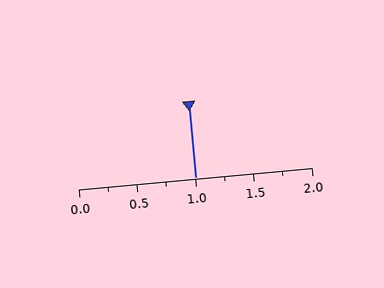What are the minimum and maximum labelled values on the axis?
The axis runs from 0.0 to 2.0.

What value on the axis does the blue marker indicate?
The marker indicates approximately 1.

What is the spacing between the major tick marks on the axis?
The major ticks are spaced 0.5 apart.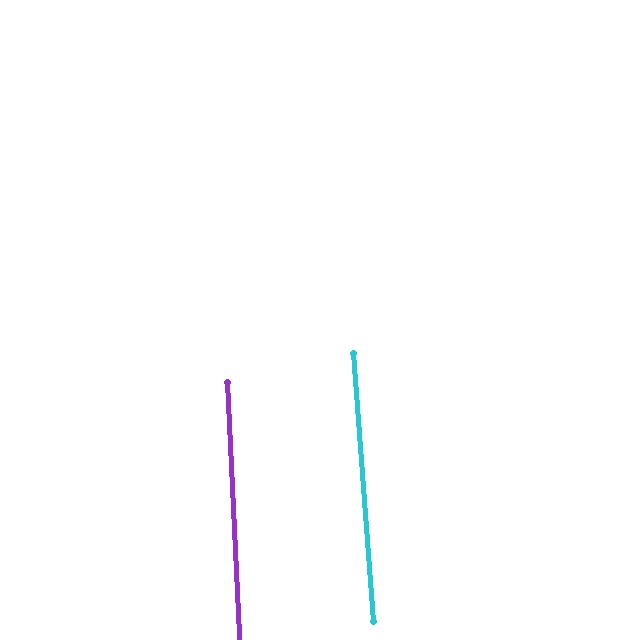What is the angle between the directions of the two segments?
Approximately 2 degrees.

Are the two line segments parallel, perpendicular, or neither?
Parallel — their directions differ by only 1.5°.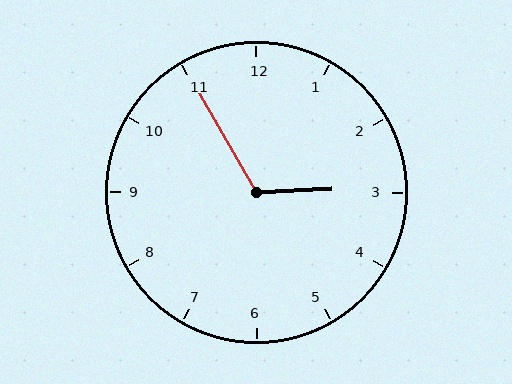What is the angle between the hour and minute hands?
Approximately 118 degrees.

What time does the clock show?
2:55.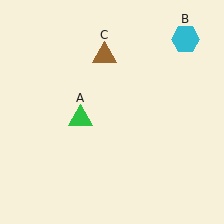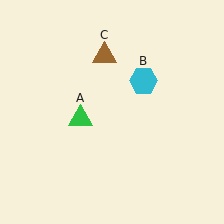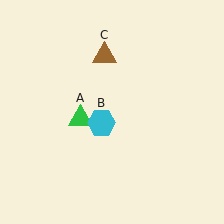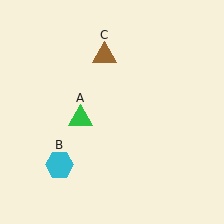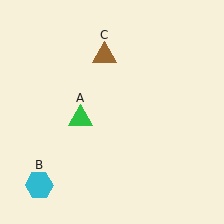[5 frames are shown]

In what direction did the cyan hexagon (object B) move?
The cyan hexagon (object B) moved down and to the left.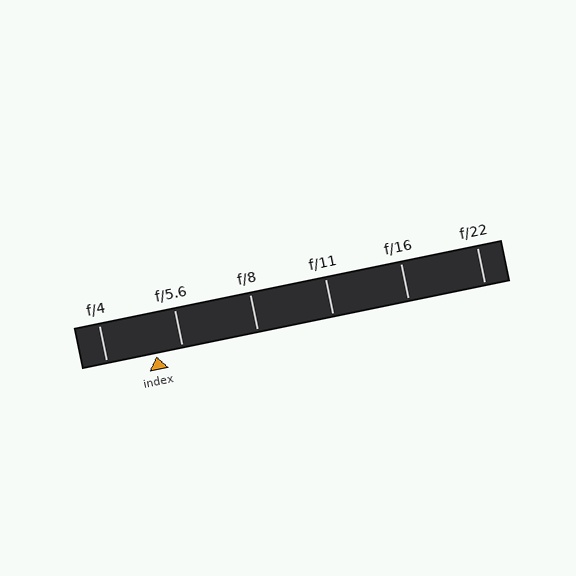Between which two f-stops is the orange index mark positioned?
The index mark is between f/4 and f/5.6.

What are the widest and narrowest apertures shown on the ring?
The widest aperture shown is f/4 and the narrowest is f/22.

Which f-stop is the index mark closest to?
The index mark is closest to f/5.6.